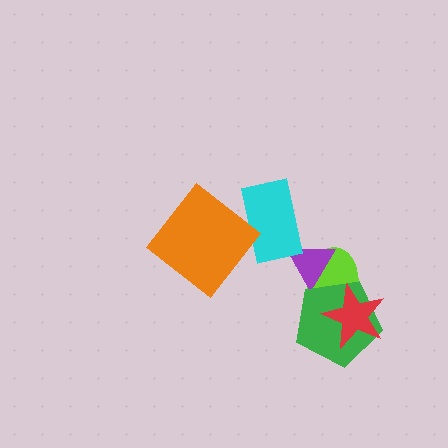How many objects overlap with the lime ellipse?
3 objects overlap with the lime ellipse.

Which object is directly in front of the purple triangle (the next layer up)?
The green pentagon is directly in front of the purple triangle.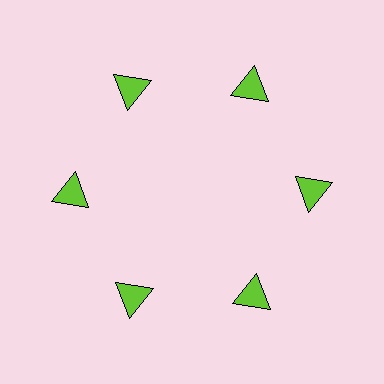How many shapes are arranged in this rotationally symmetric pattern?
There are 6 shapes, arranged in 6 groups of 1.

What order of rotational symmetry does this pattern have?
This pattern has 6-fold rotational symmetry.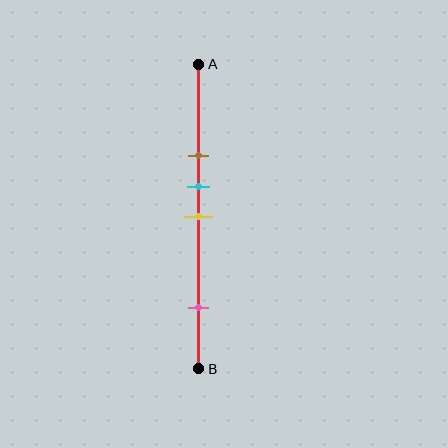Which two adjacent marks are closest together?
The cyan and yellow marks are the closest adjacent pair.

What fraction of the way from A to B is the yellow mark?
The yellow mark is approximately 50% (0.5) of the way from A to B.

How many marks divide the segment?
There are 4 marks dividing the segment.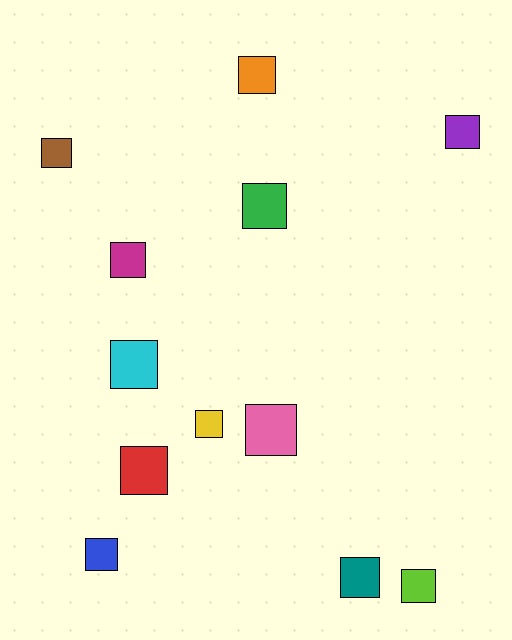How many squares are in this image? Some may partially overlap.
There are 12 squares.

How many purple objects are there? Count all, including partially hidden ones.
There is 1 purple object.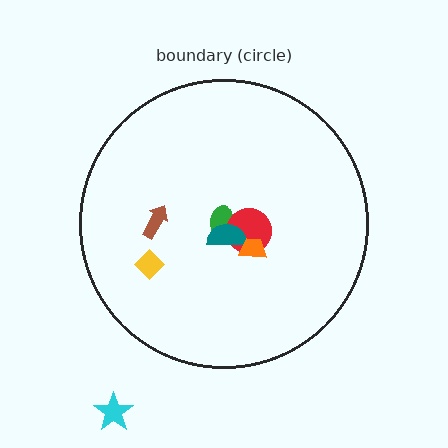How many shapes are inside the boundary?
6 inside, 1 outside.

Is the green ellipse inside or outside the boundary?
Inside.